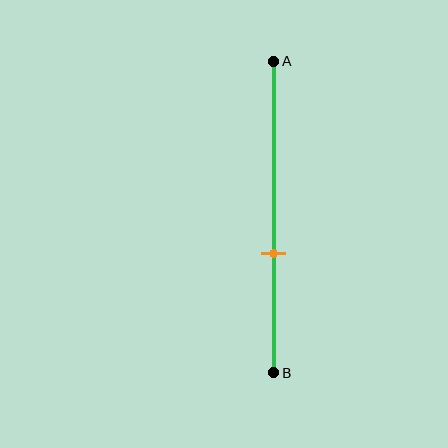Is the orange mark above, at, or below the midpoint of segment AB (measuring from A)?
The orange mark is below the midpoint of segment AB.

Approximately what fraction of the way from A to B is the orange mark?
The orange mark is approximately 60% of the way from A to B.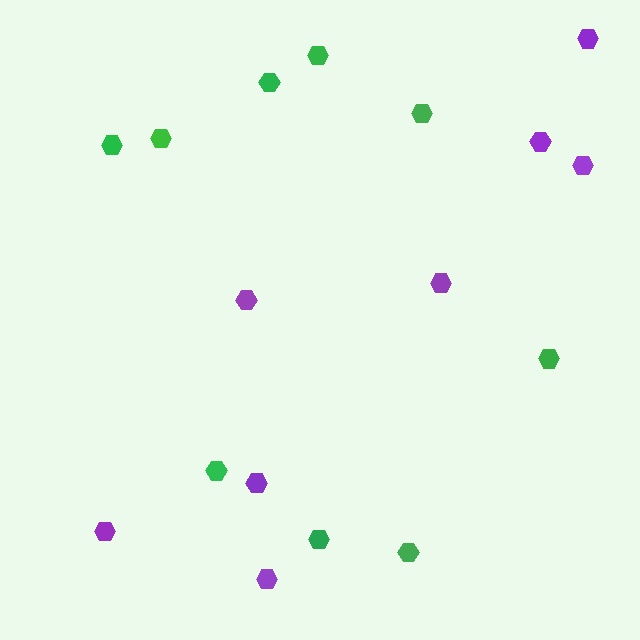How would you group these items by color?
There are 2 groups: one group of purple hexagons (8) and one group of green hexagons (9).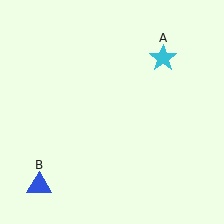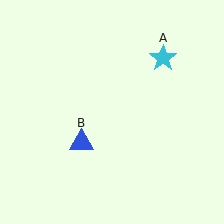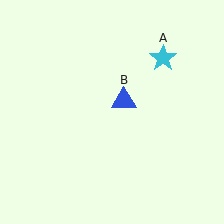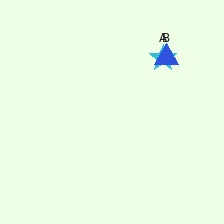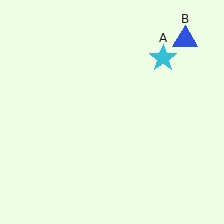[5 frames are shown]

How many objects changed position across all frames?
1 object changed position: blue triangle (object B).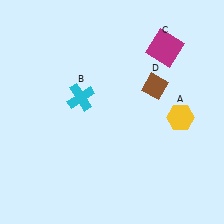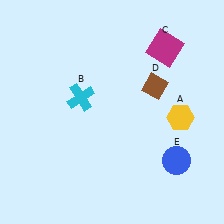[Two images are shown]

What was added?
A blue circle (E) was added in Image 2.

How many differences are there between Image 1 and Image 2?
There is 1 difference between the two images.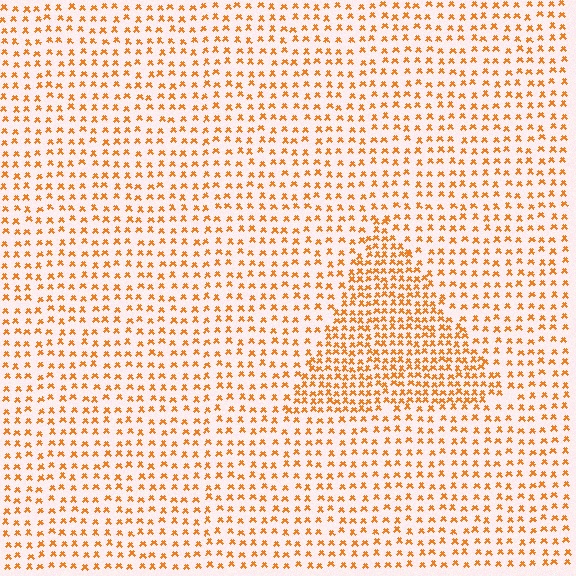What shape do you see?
I see a triangle.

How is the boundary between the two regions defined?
The boundary is defined by a change in element density (approximately 1.9x ratio). All elements are the same color, size, and shape.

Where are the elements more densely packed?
The elements are more densely packed inside the triangle boundary.